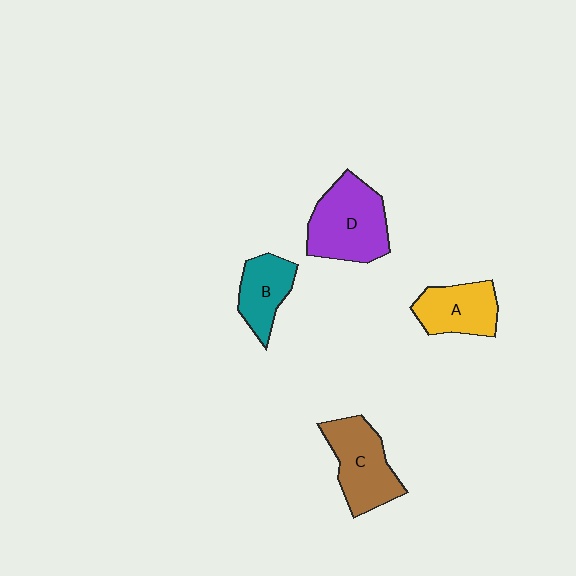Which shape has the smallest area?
Shape B (teal).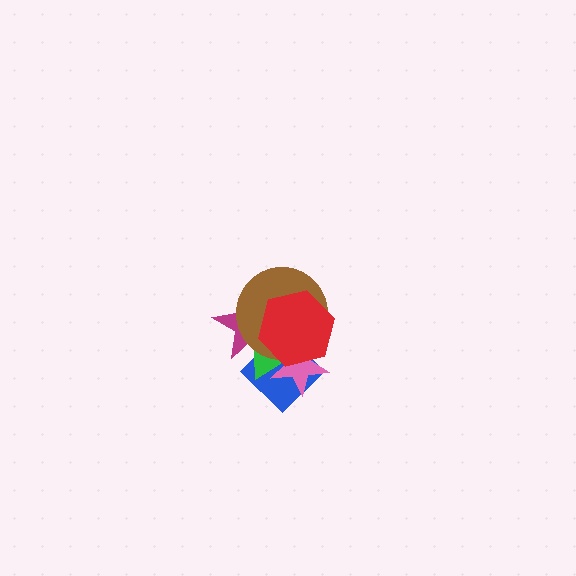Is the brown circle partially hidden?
Yes, it is partially covered by another shape.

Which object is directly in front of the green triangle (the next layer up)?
The magenta star is directly in front of the green triangle.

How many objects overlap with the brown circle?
5 objects overlap with the brown circle.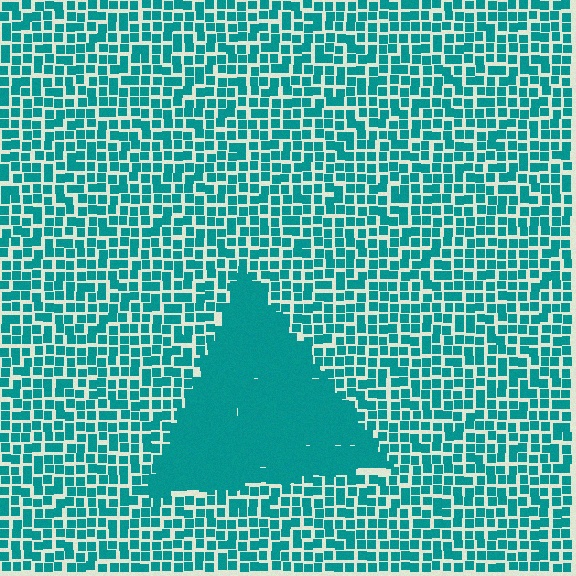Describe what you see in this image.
The image contains small teal elements arranged at two different densities. A triangle-shaped region is visible where the elements are more densely packed than the surrounding area.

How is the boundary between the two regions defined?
The boundary is defined by a change in element density (approximately 2.1x ratio). All elements are the same color, size, and shape.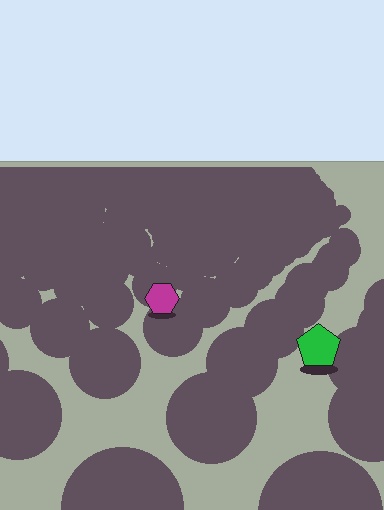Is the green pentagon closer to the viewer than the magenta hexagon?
Yes. The green pentagon is closer — you can tell from the texture gradient: the ground texture is coarser near it.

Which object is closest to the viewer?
The green pentagon is closest. The texture marks near it are larger and more spread out.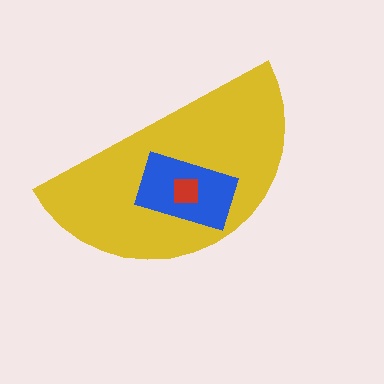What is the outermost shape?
The yellow semicircle.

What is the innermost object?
The red square.